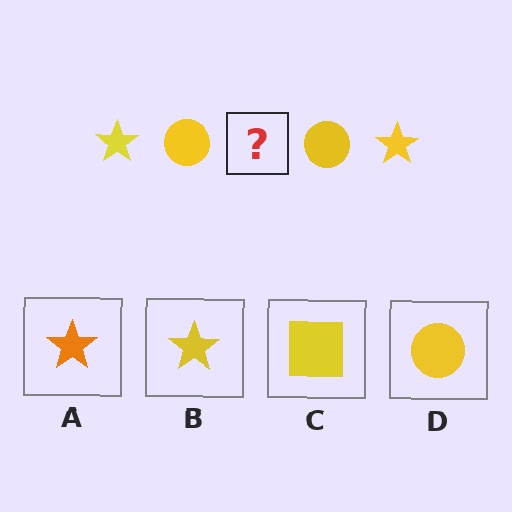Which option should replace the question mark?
Option B.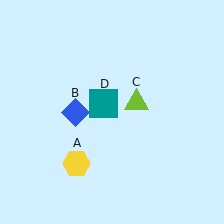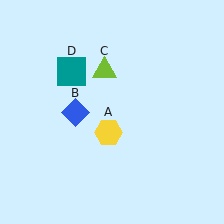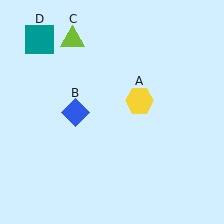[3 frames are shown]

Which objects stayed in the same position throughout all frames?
Blue diamond (object B) remained stationary.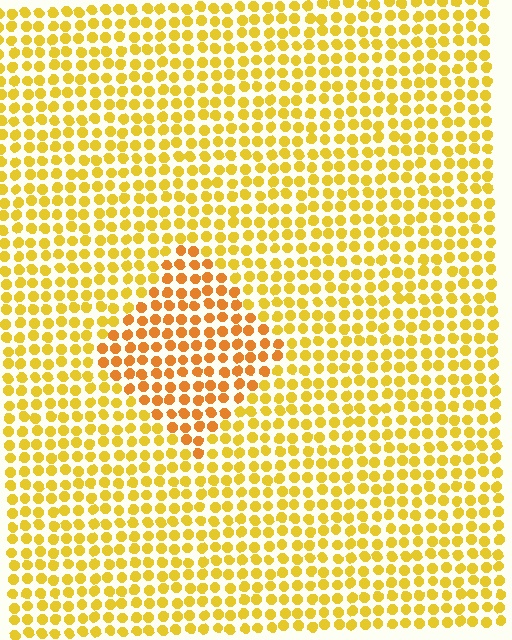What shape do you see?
I see a diamond.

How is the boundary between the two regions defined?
The boundary is defined purely by a slight shift in hue (about 23 degrees). Spacing, size, and orientation are identical on both sides.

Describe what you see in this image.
The image is filled with small yellow elements in a uniform arrangement. A diamond-shaped region is visible where the elements are tinted to a slightly different hue, forming a subtle color boundary.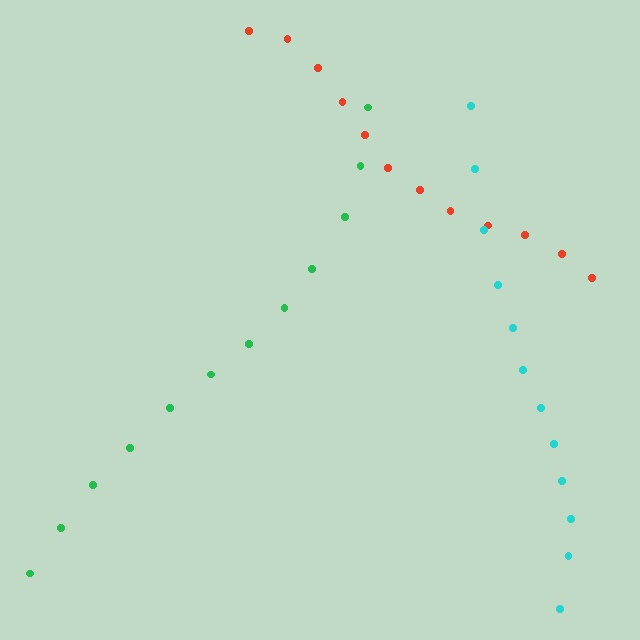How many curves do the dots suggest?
There are 3 distinct paths.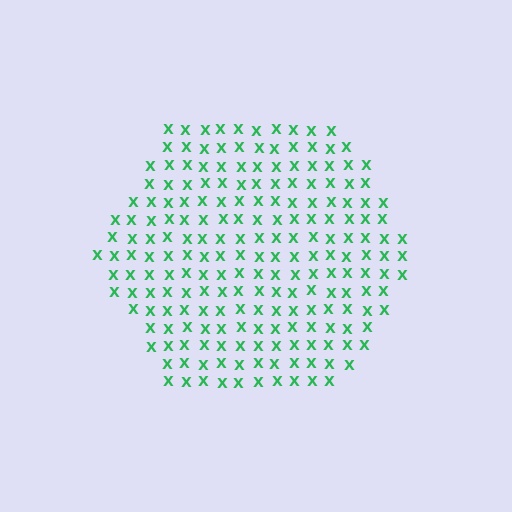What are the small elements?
The small elements are letter X's.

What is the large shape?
The large shape is a hexagon.